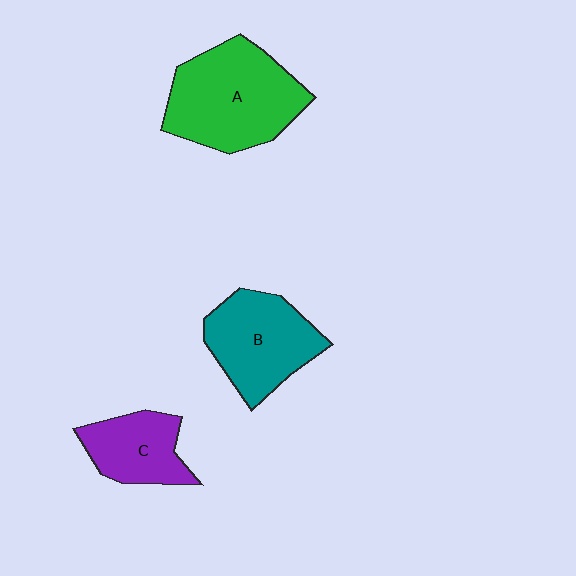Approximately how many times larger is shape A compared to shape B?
Approximately 1.3 times.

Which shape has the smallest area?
Shape C (purple).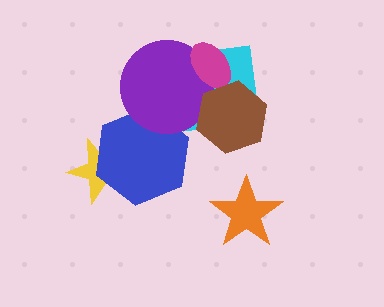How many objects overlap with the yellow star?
1 object overlaps with the yellow star.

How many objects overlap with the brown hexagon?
3 objects overlap with the brown hexagon.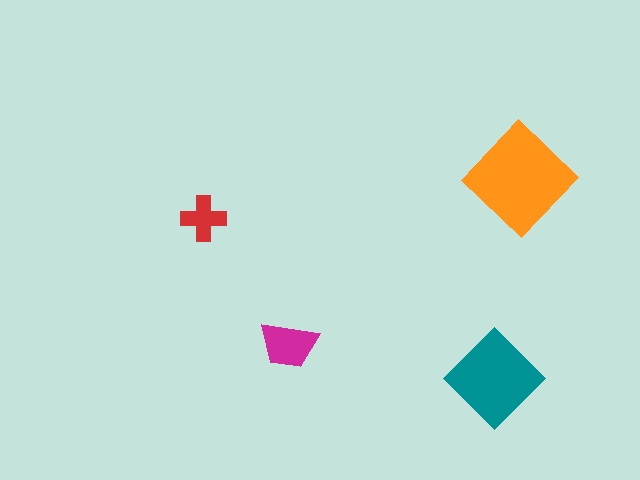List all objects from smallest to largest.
The red cross, the magenta trapezoid, the teal diamond, the orange diamond.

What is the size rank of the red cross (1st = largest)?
4th.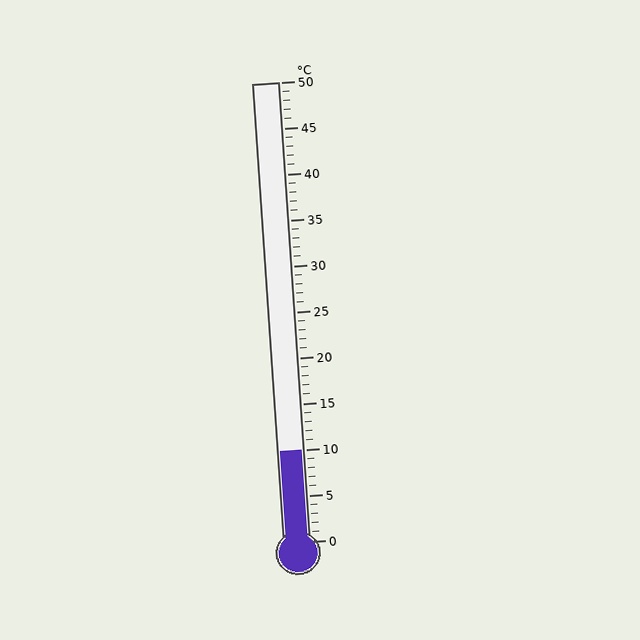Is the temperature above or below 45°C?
The temperature is below 45°C.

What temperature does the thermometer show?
The thermometer shows approximately 10°C.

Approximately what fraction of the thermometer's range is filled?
The thermometer is filled to approximately 20% of its range.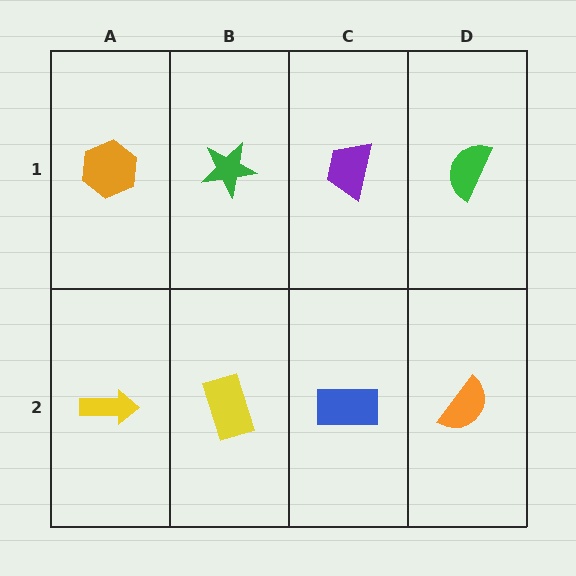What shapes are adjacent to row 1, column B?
A yellow rectangle (row 2, column B), an orange hexagon (row 1, column A), a purple trapezoid (row 1, column C).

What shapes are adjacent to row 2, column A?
An orange hexagon (row 1, column A), a yellow rectangle (row 2, column B).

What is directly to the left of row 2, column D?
A blue rectangle.